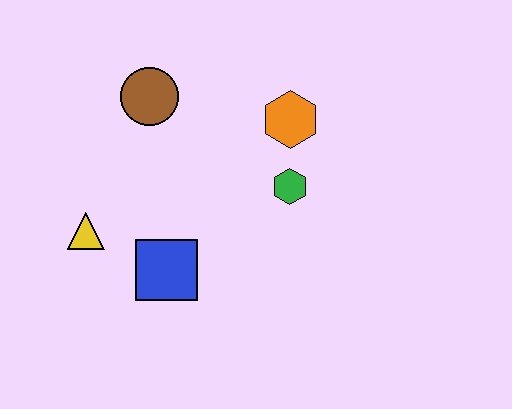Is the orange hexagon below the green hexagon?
No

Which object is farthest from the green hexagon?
The yellow triangle is farthest from the green hexagon.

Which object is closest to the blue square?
The yellow triangle is closest to the blue square.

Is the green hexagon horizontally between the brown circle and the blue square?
No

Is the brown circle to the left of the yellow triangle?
No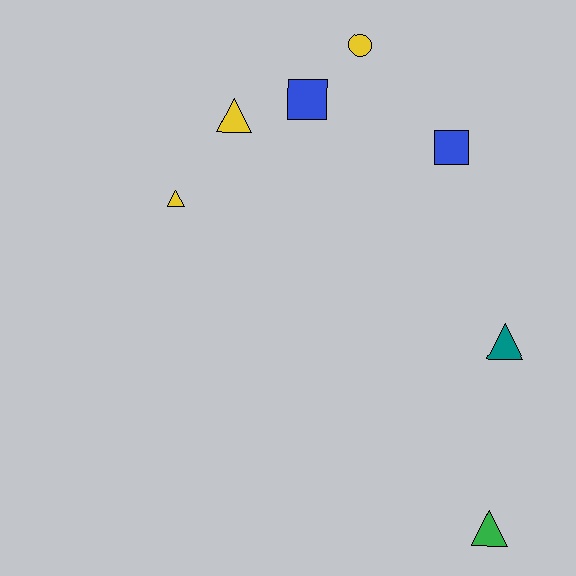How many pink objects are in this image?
There are no pink objects.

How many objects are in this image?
There are 7 objects.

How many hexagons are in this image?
There are no hexagons.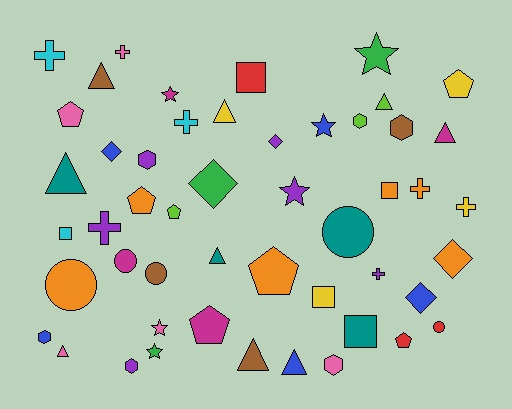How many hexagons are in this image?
There are 6 hexagons.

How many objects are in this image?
There are 50 objects.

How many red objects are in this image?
There are 3 red objects.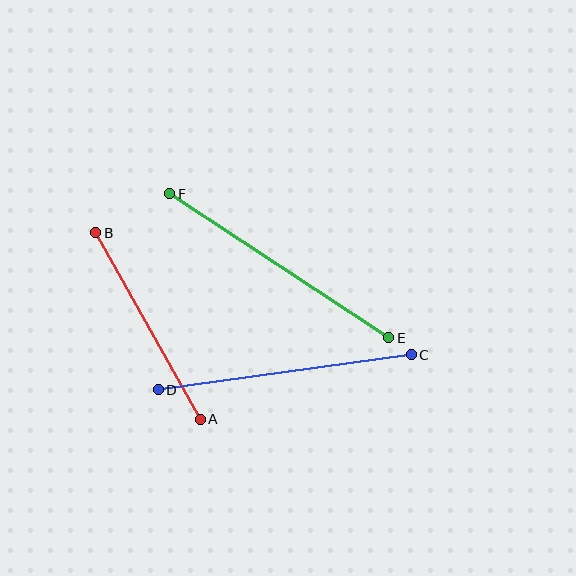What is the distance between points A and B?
The distance is approximately 213 pixels.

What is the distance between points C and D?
The distance is approximately 255 pixels.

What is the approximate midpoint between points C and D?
The midpoint is at approximately (285, 372) pixels.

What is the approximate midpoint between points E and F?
The midpoint is at approximately (279, 266) pixels.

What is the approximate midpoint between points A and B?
The midpoint is at approximately (148, 326) pixels.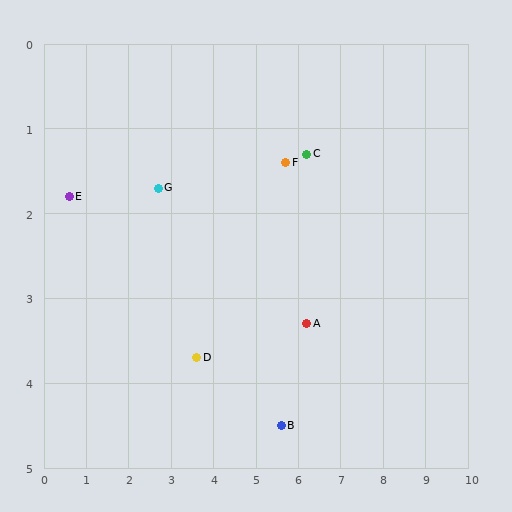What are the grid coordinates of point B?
Point B is at approximately (5.6, 4.5).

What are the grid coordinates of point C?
Point C is at approximately (6.2, 1.3).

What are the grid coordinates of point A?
Point A is at approximately (6.2, 3.3).